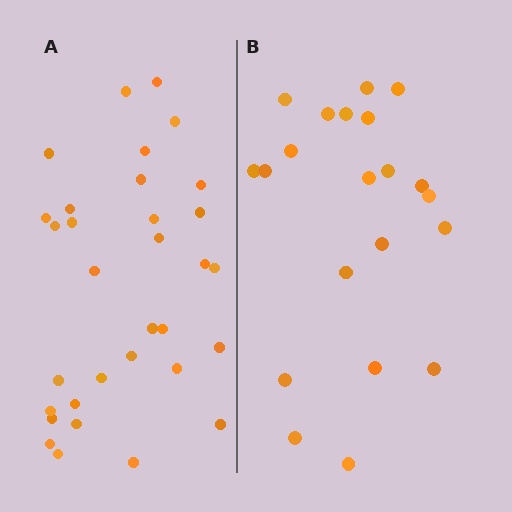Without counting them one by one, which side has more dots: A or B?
Region A (the left region) has more dots.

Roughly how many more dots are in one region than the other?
Region A has roughly 12 or so more dots than region B.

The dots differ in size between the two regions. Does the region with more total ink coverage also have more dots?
No. Region B has more total ink coverage because its dots are larger, but region A actually contains more individual dots. Total area can be misleading — the number of items is what matters here.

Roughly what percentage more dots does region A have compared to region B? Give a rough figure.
About 50% more.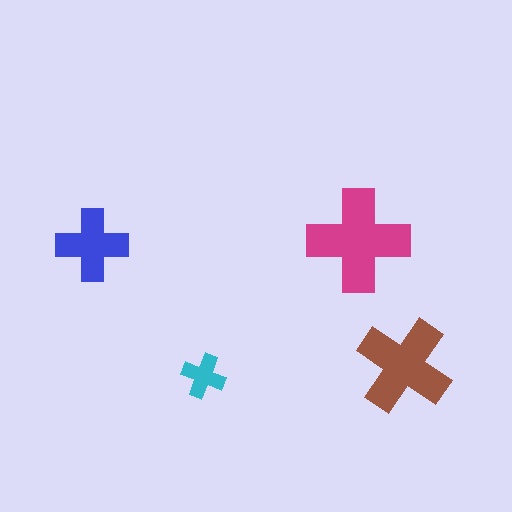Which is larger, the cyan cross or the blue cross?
The blue one.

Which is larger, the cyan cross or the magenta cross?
The magenta one.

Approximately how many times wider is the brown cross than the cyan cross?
About 2 times wider.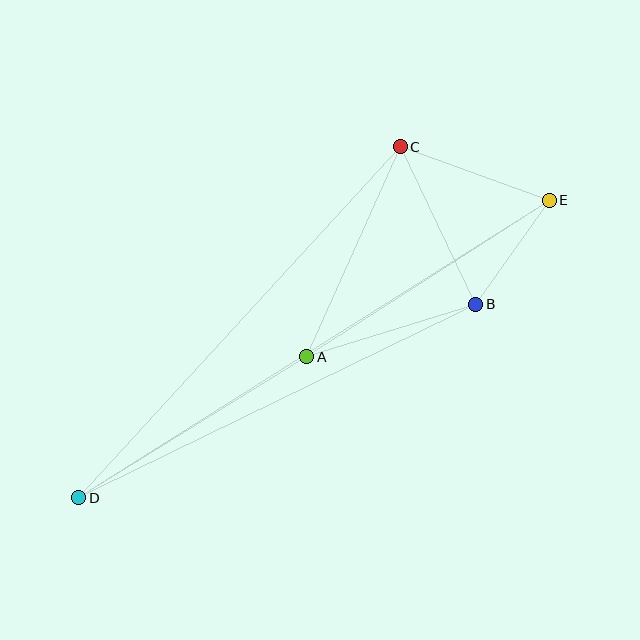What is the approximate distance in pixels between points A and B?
The distance between A and B is approximately 177 pixels.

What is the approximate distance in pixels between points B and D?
The distance between B and D is approximately 442 pixels.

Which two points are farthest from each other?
Points D and E are farthest from each other.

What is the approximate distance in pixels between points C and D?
The distance between C and D is approximately 476 pixels.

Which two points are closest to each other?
Points B and E are closest to each other.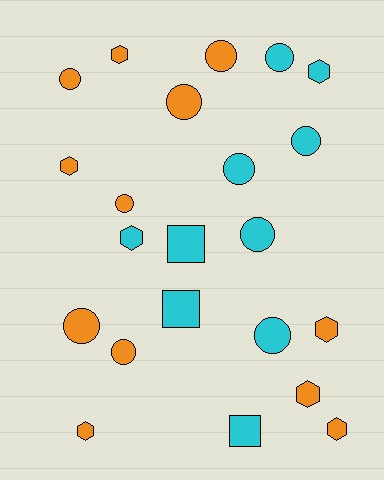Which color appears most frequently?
Orange, with 12 objects.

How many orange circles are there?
There are 6 orange circles.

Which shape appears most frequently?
Circle, with 11 objects.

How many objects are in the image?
There are 22 objects.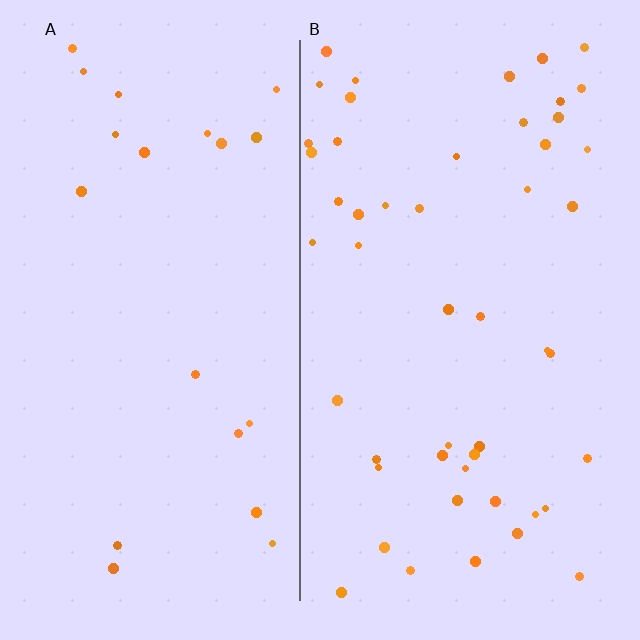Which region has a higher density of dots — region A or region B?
B (the right).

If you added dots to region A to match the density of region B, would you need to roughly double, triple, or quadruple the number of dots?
Approximately double.